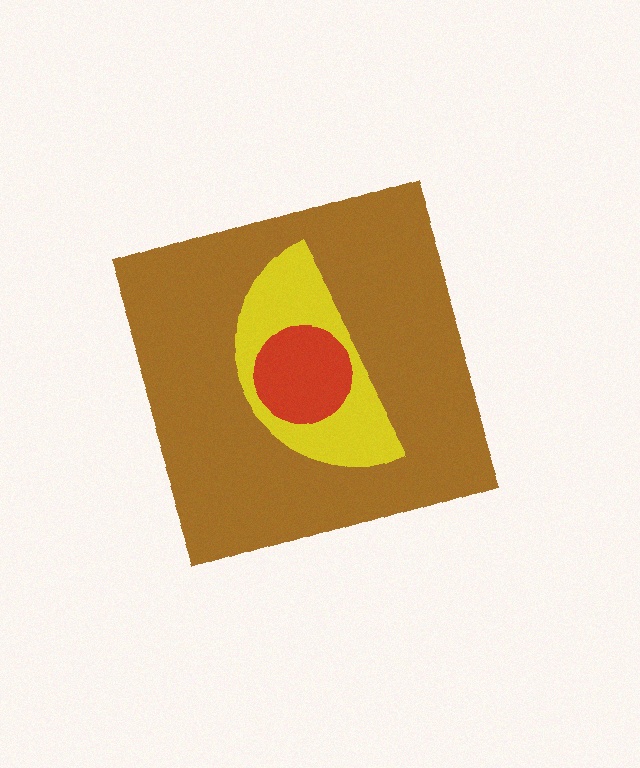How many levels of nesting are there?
3.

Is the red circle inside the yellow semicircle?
Yes.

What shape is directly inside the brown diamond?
The yellow semicircle.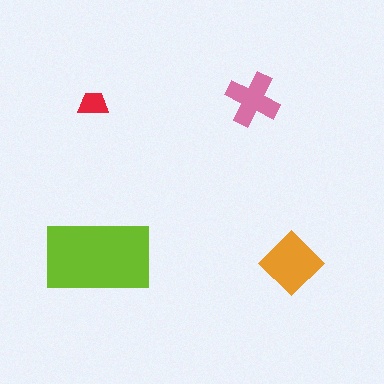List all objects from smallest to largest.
The red trapezoid, the pink cross, the orange diamond, the lime rectangle.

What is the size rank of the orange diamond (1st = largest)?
2nd.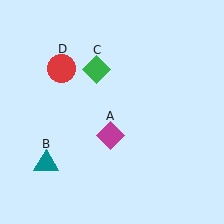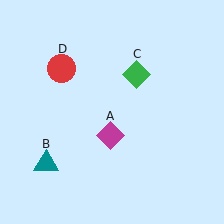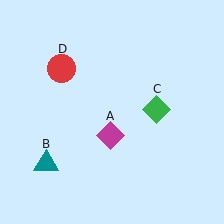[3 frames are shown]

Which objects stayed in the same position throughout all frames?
Magenta diamond (object A) and teal triangle (object B) and red circle (object D) remained stationary.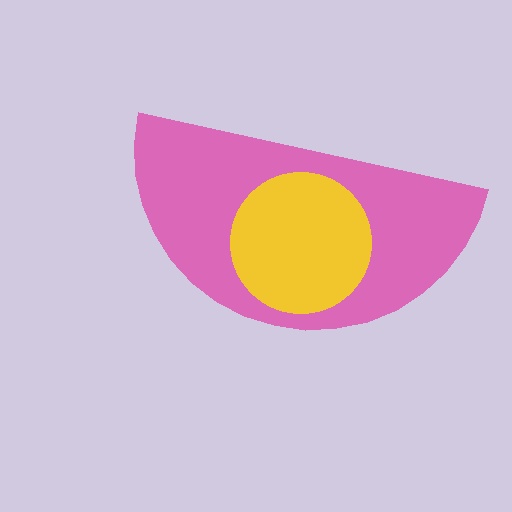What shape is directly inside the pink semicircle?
The yellow circle.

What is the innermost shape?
The yellow circle.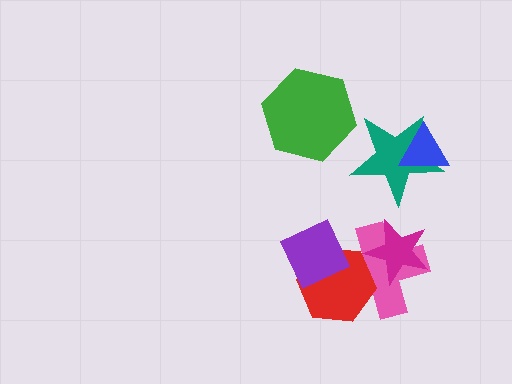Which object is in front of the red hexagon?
The purple diamond is in front of the red hexagon.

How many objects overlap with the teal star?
1 object overlaps with the teal star.